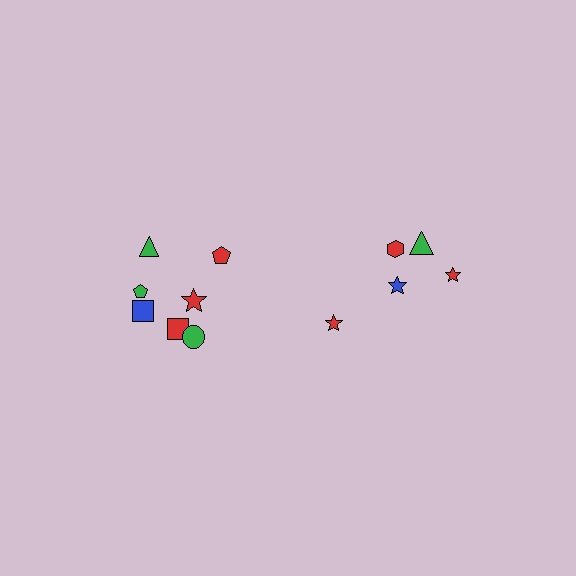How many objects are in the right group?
There are 5 objects.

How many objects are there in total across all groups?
There are 12 objects.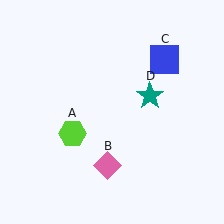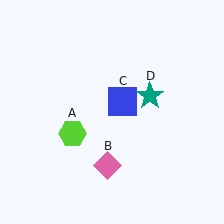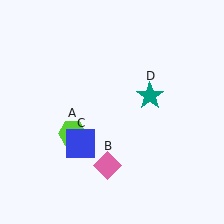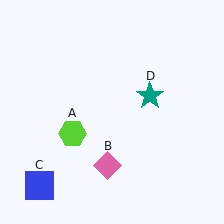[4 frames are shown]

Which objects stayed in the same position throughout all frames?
Lime hexagon (object A) and pink diamond (object B) and teal star (object D) remained stationary.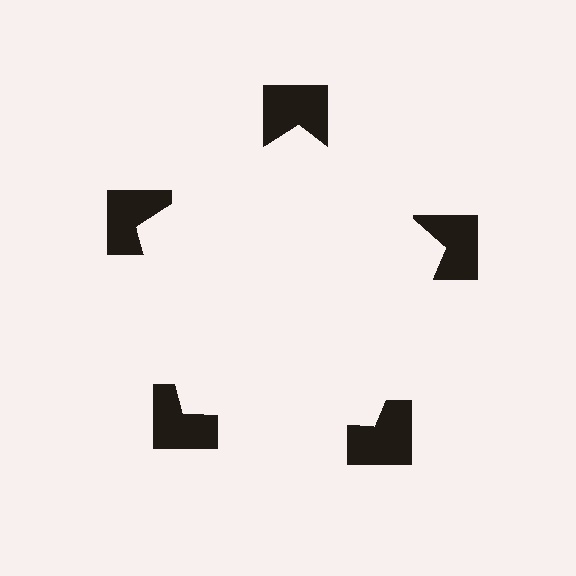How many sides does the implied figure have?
5 sides.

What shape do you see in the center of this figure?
An illusory pentagon — its edges are inferred from the aligned wedge cuts in the notched squares, not physically drawn.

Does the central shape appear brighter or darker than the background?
It typically appears slightly brighter than the background, even though no actual brightness change is drawn.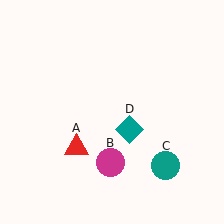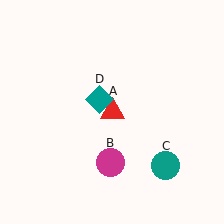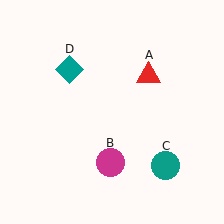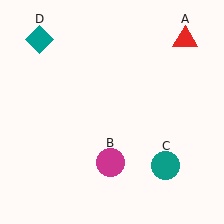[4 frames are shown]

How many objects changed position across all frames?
2 objects changed position: red triangle (object A), teal diamond (object D).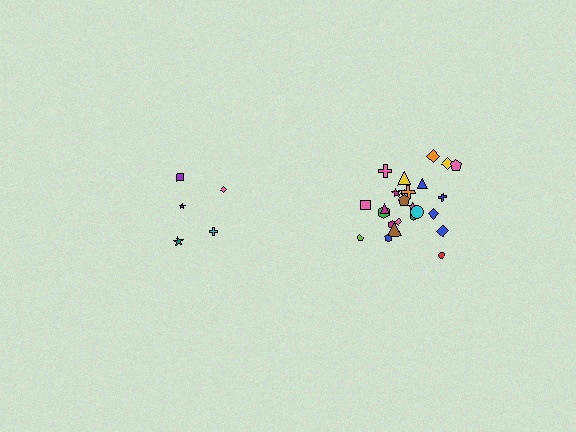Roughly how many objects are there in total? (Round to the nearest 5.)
Roughly 30 objects in total.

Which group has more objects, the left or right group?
The right group.